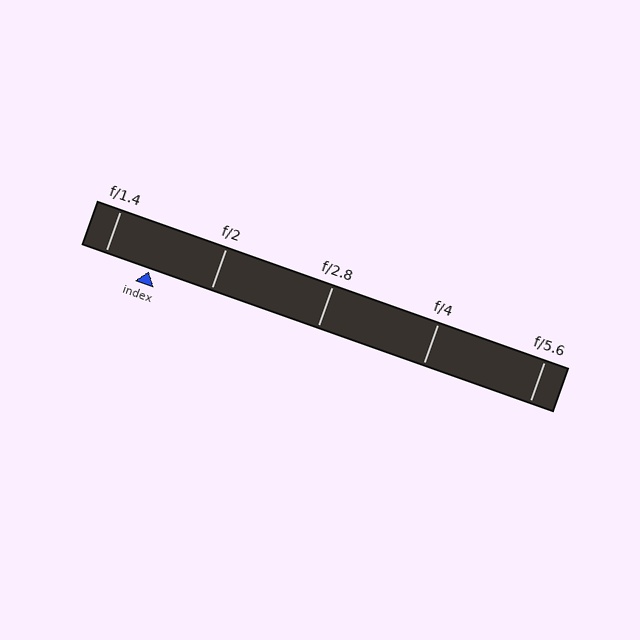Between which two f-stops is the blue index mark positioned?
The index mark is between f/1.4 and f/2.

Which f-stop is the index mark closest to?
The index mark is closest to f/1.4.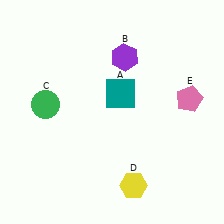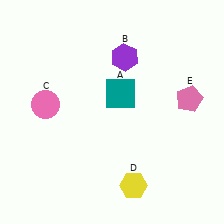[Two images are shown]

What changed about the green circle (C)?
In Image 1, C is green. In Image 2, it changed to pink.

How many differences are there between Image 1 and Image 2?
There is 1 difference between the two images.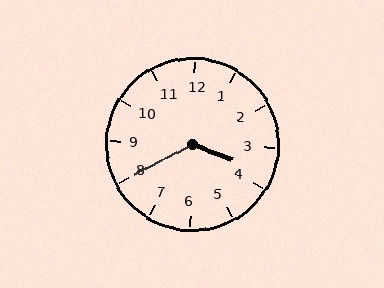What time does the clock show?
3:40.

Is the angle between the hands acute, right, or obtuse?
It is obtuse.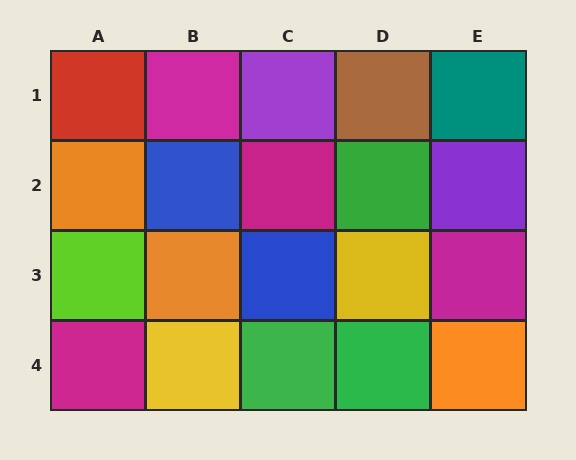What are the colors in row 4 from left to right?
Magenta, yellow, green, green, orange.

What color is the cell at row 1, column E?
Teal.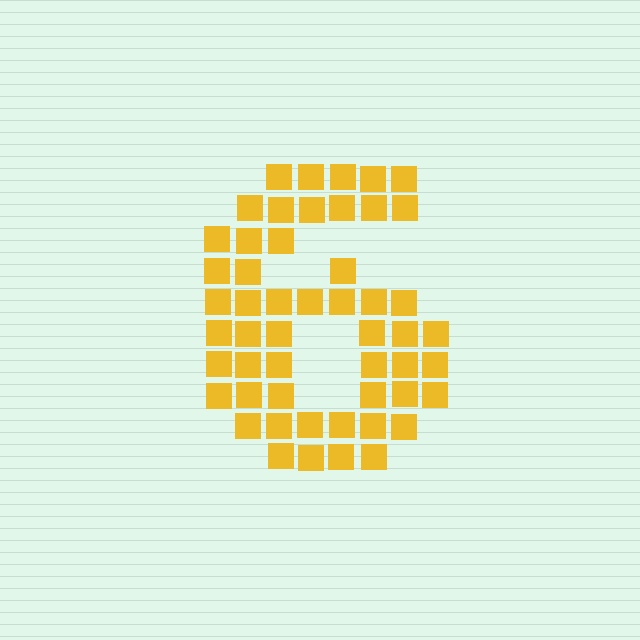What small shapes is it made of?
It is made of small squares.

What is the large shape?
The large shape is the digit 6.